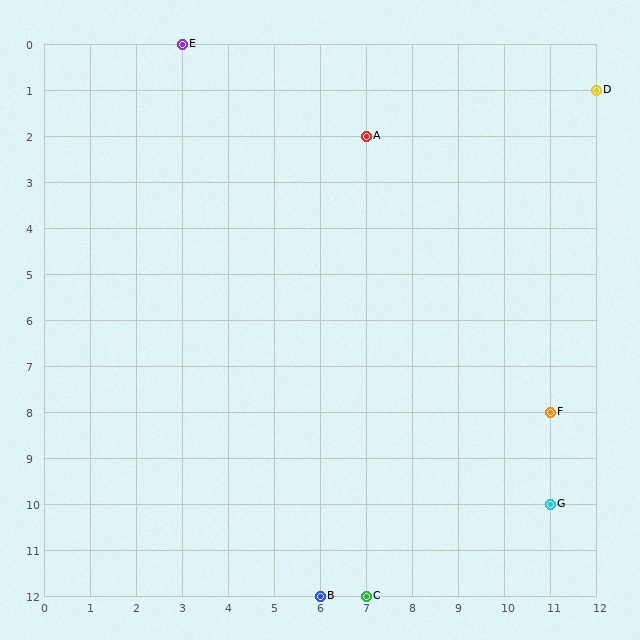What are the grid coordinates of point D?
Point D is at grid coordinates (12, 1).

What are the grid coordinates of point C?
Point C is at grid coordinates (7, 12).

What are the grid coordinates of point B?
Point B is at grid coordinates (6, 12).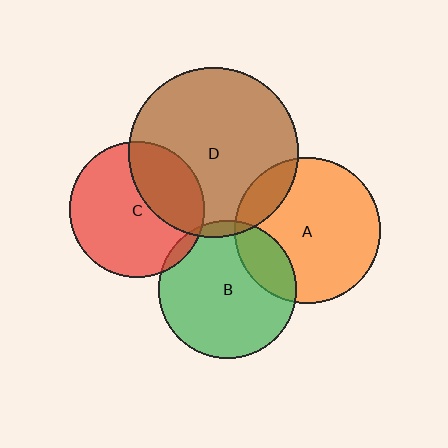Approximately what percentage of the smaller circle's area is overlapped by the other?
Approximately 20%.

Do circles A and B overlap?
Yes.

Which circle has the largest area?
Circle D (brown).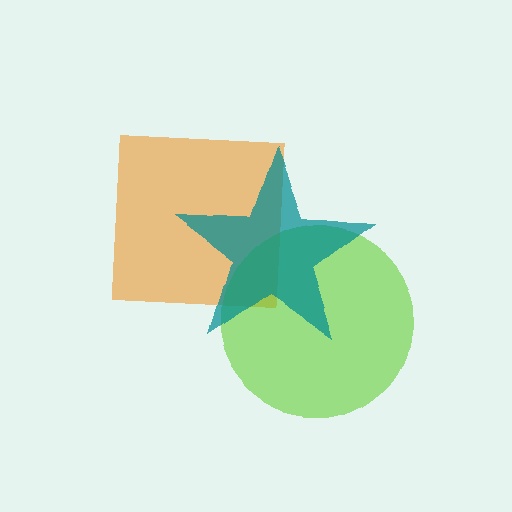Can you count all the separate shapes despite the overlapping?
Yes, there are 3 separate shapes.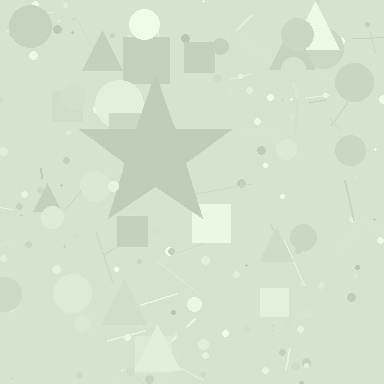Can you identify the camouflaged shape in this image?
The camouflaged shape is a star.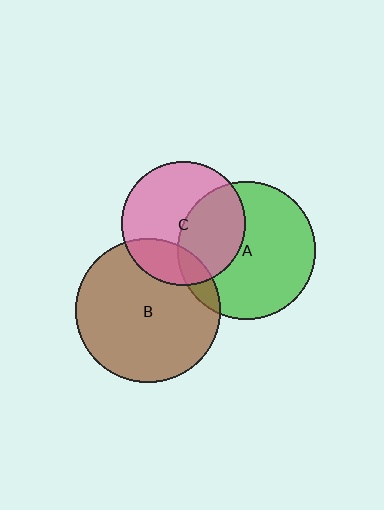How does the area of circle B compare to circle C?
Approximately 1.3 times.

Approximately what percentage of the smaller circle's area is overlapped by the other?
Approximately 40%.